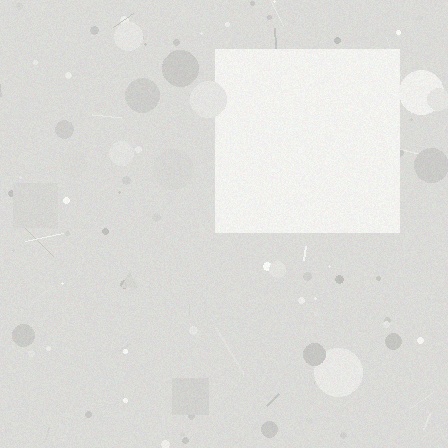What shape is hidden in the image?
A square is hidden in the image.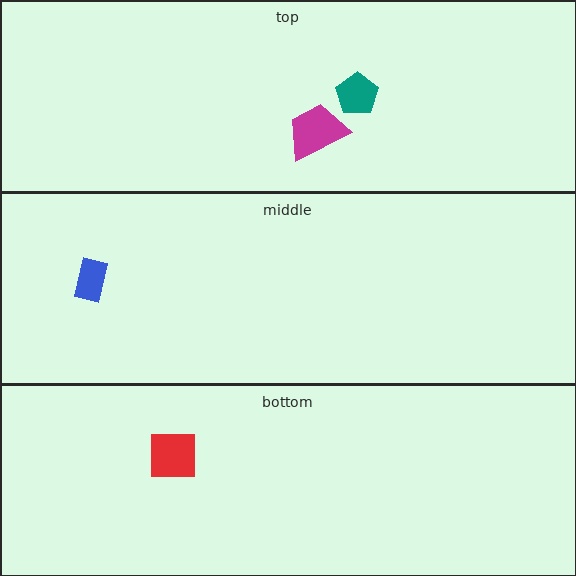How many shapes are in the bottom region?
1.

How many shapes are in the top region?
2.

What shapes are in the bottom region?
The red square.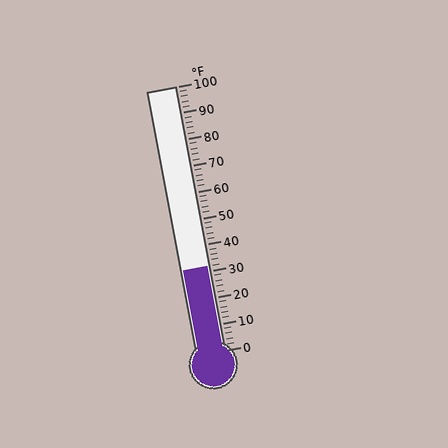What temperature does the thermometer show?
The thermometer shows approximately 32°F.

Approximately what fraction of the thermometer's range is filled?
The thermometer is filled to approximately 30% of its range.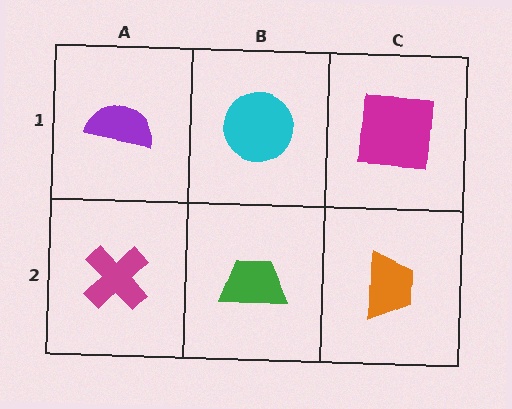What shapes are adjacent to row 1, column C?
An orange trapezoid (row 2, column C), a cyan circle (row 1, column B).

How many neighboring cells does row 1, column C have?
2.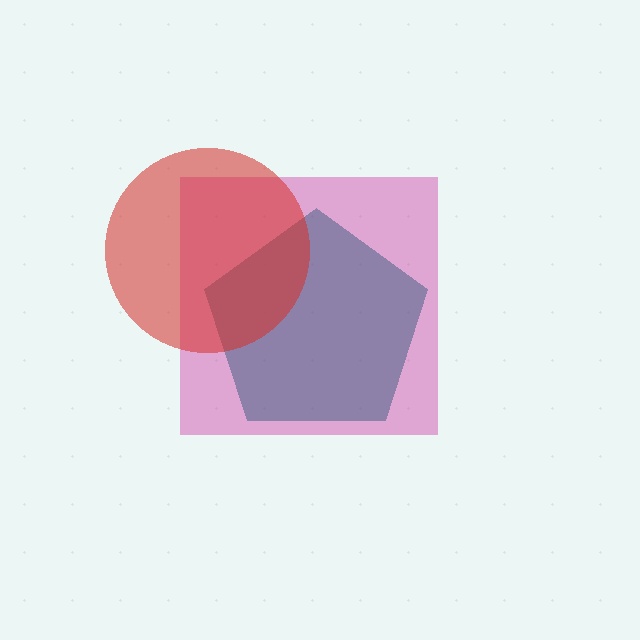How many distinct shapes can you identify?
There are 3 distinct shapes: a teal pentagon, a magenta square, a red circle.